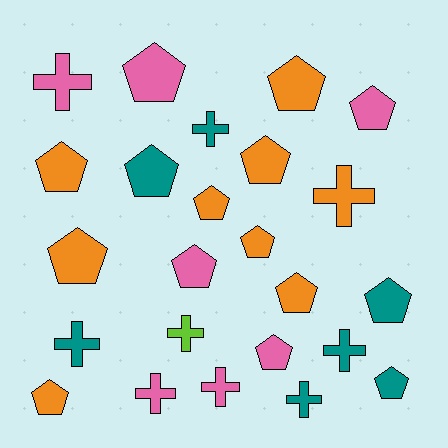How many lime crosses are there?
There is 1 lime cross.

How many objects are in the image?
There are 24 objects.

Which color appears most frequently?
Orange, with 9 objects.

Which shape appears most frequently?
Pentagon, with 15 objects.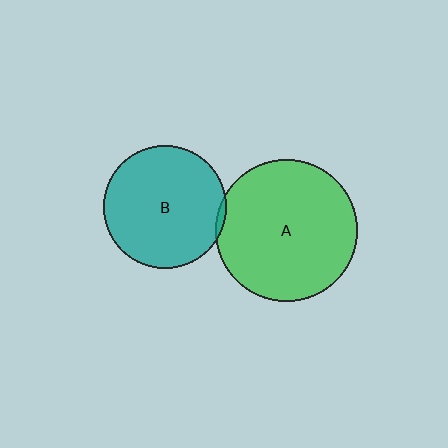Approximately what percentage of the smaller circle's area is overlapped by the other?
Approximately 5%.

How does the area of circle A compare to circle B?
Approximately 1.3 times.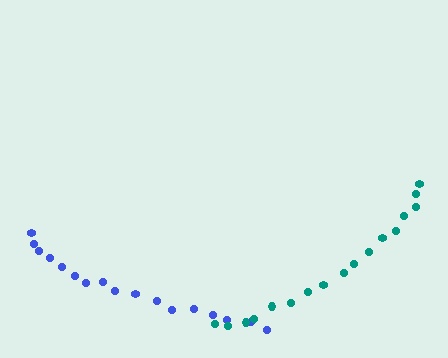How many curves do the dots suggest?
There are 2 distinct paths.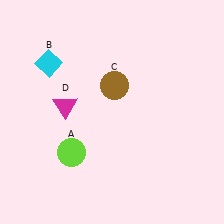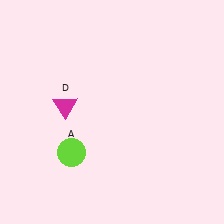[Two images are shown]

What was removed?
The brown circle (C), the cyan diamond (B) were removed in Image 2.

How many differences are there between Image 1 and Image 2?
There are 2 differences between the two images.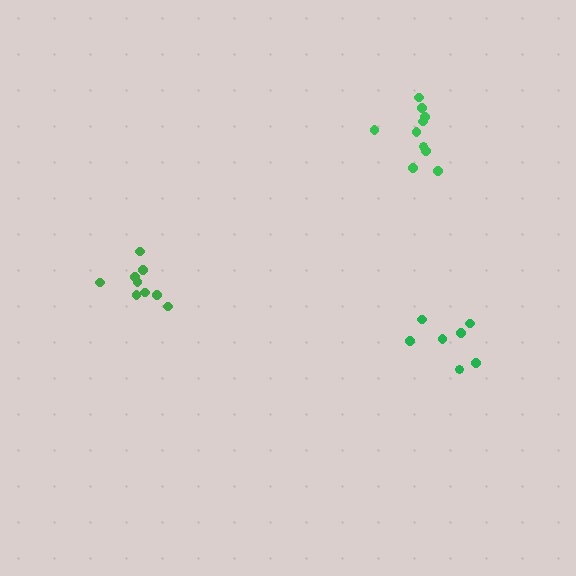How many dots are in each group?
Group 1: 9 dots, Group 2: 10 dots, Group 3: 7 dots (26 total).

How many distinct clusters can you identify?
There are 3 distinct clusters.